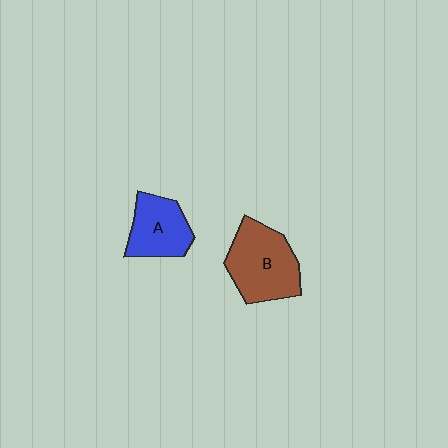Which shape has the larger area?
Shape B (brown).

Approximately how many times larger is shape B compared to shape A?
Approximately 1.4 times.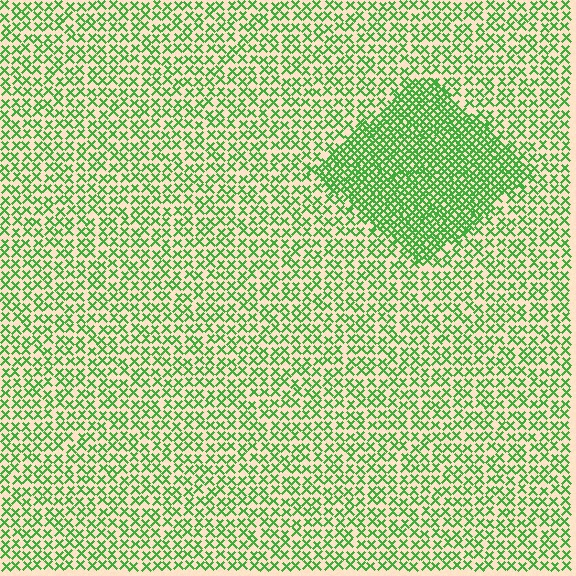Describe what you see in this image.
The image contains small green elements arranged at two different densities. A diamond-shaped region is visible where the elements are more densely packed than the surrounding area.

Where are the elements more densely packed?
The elements are more densely packed inside the diamond boundary.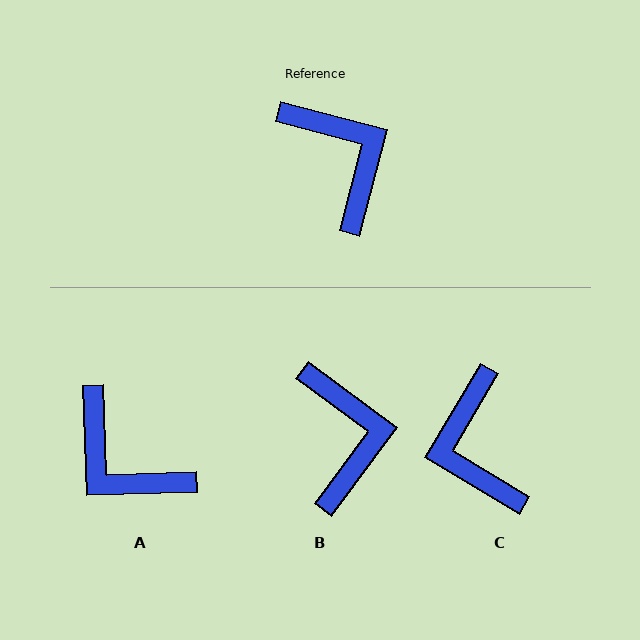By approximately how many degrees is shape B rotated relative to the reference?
Approximately 22 degrees clockwise.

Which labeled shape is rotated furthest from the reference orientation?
C, about 164 degrees away.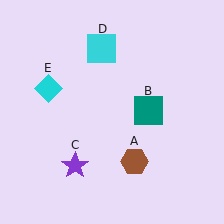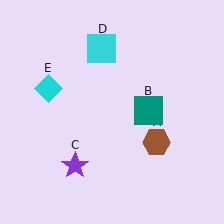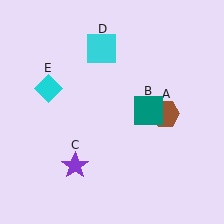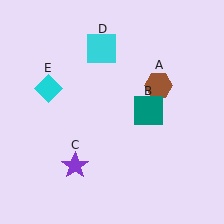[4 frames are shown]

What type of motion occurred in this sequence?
The brown hexagon (object A) rotated counterclockwise around the center of the scene.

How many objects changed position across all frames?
1 object changed position: brown hexagon (object A).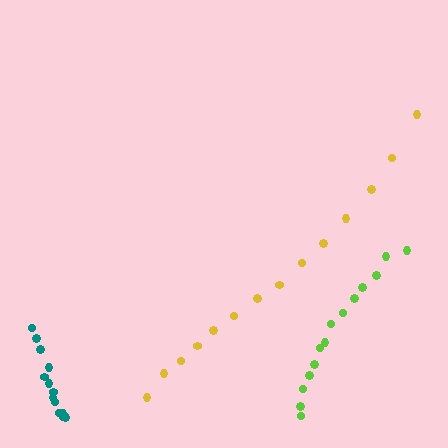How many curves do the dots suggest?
There are 3 distinct paths.